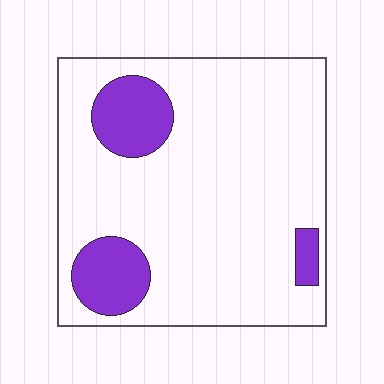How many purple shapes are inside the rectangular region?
3.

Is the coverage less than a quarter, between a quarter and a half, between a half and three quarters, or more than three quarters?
Less than a quarter.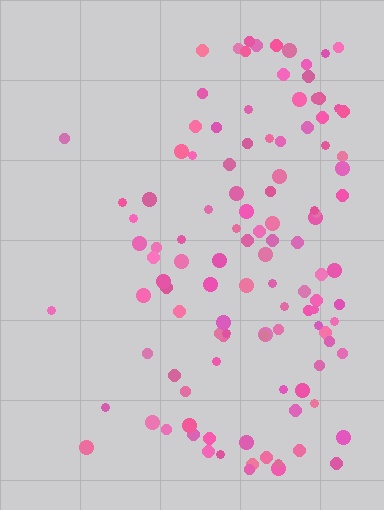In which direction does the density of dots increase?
From left to right, with the right side densest.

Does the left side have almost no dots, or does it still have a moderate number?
Still a moderate number, just noticeably fewer than the right.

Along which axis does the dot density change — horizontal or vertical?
Horizontal.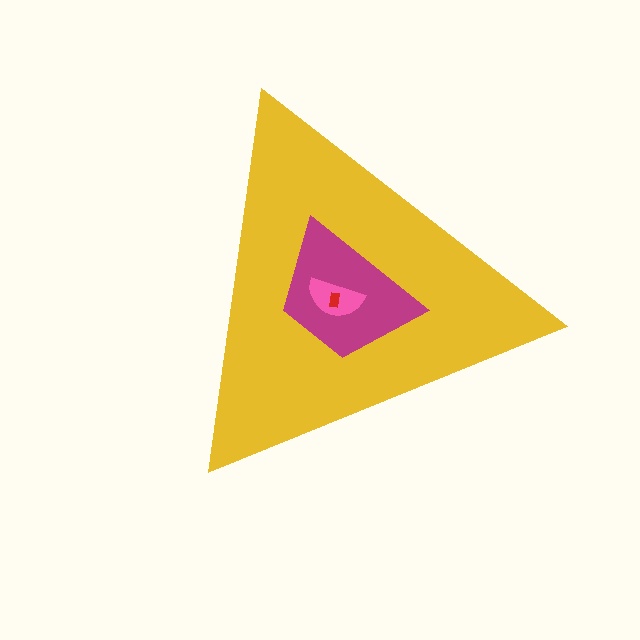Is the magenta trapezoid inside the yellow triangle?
Yes.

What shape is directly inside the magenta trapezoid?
The pink semicircle.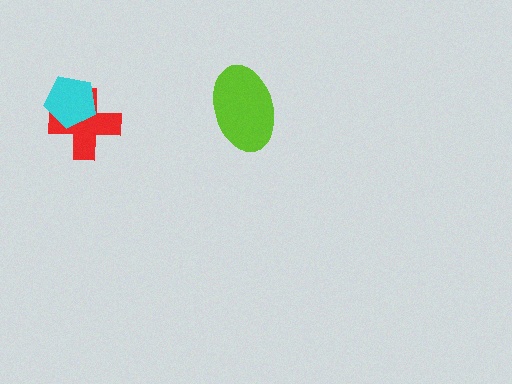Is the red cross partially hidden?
Yes, it is partially covered by another shape.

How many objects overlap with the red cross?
1 object overlaps with the red cross.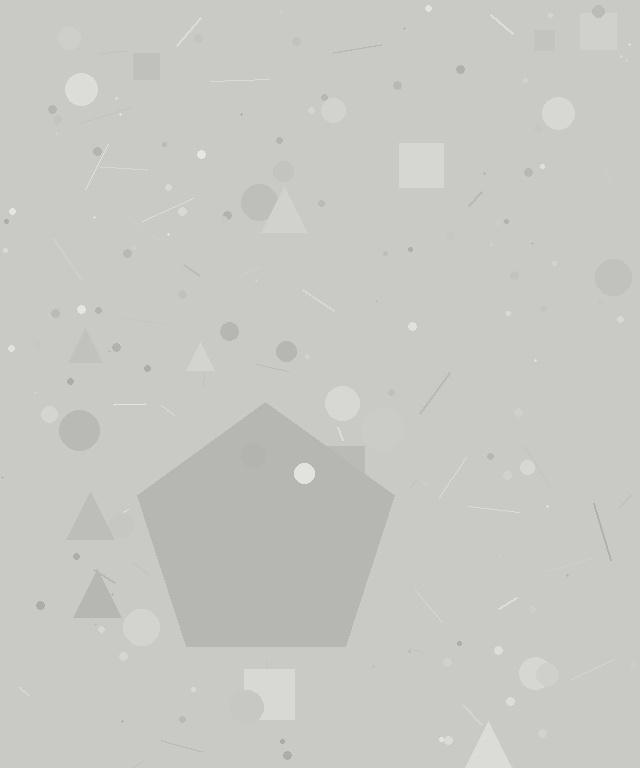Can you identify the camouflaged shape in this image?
The camouflaged shape is a pentagon.